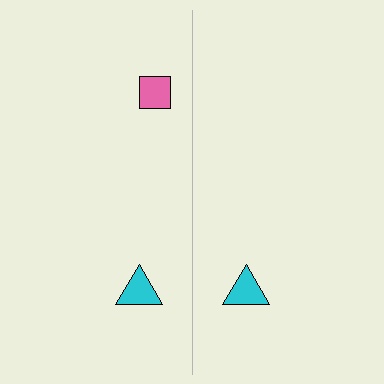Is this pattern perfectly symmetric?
No, the pattern is not perfectly symmetric. A pink square is missing from the right side.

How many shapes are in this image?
There are 3 shapes in this image.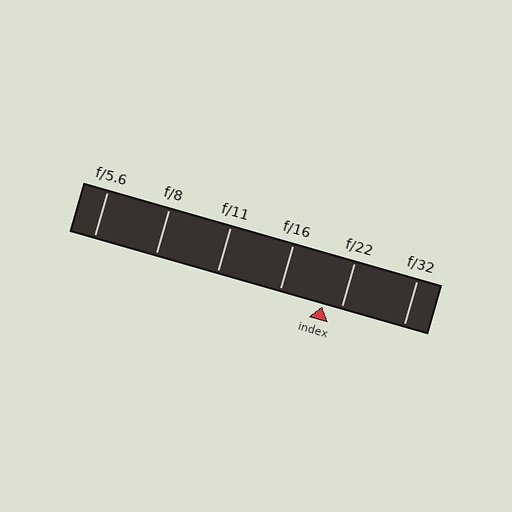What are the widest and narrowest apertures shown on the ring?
The widest aperture shown is f/5.6 and the narrowest is f/32.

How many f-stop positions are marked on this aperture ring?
There are 6 f-stop positions marked.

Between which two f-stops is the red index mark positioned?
The index mark is between f/16 and f/22.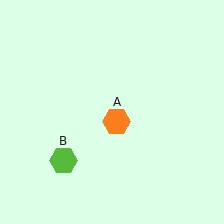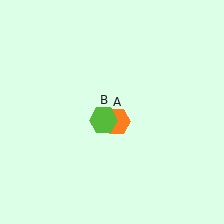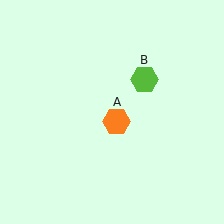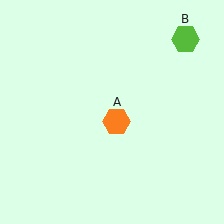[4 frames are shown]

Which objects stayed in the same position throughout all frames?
Orange hexagon (object A) remained stationary.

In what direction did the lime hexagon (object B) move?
The lime hexagon (object B) moved up and to the right.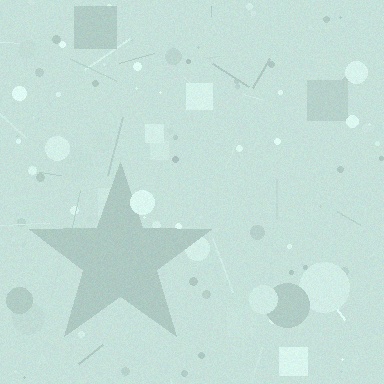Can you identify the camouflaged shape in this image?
The camouflaged shape is a star.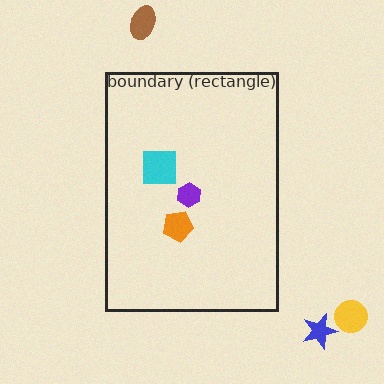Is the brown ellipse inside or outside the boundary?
Outside.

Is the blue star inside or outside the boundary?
Outside.